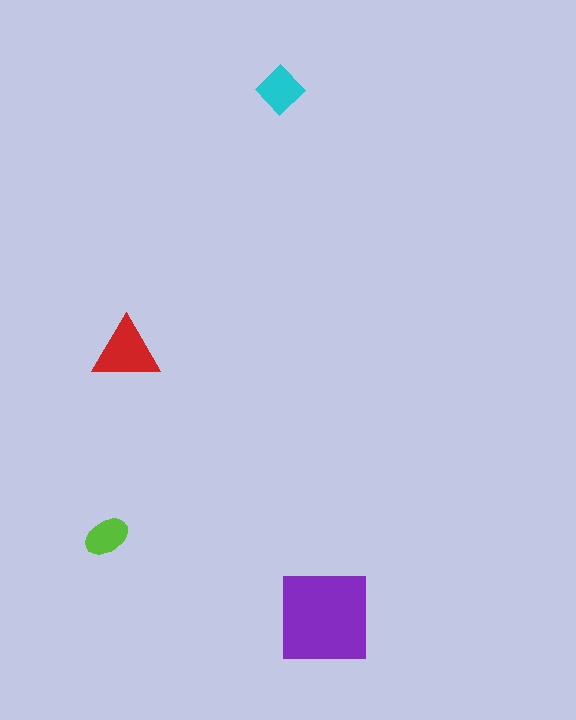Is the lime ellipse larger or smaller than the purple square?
Smaller.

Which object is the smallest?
The lime ellipse.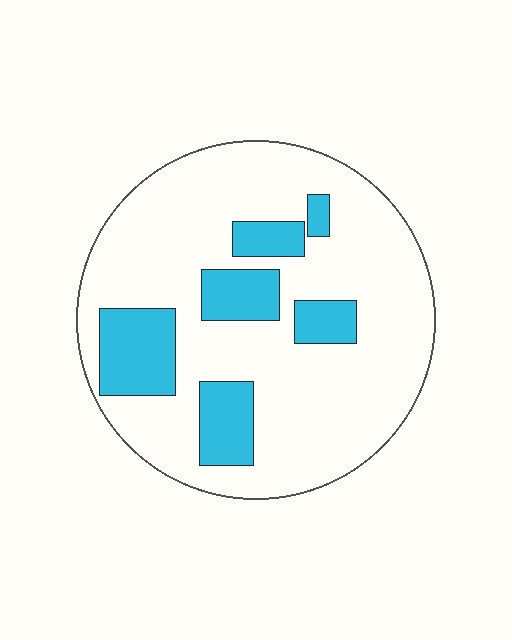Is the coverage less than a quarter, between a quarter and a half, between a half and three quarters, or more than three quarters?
Less than a quarter.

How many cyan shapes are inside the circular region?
6.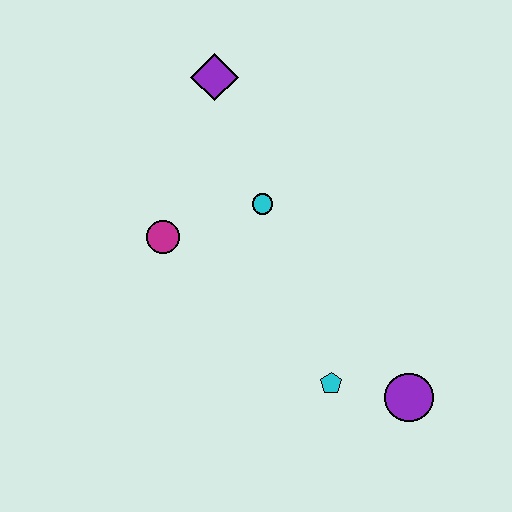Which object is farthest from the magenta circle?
The purple circle is farthest from the magenta circle.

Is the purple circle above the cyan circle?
No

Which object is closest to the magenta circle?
The cyan circle is closest to the magenta circle.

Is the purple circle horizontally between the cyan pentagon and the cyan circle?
No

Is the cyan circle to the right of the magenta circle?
Yes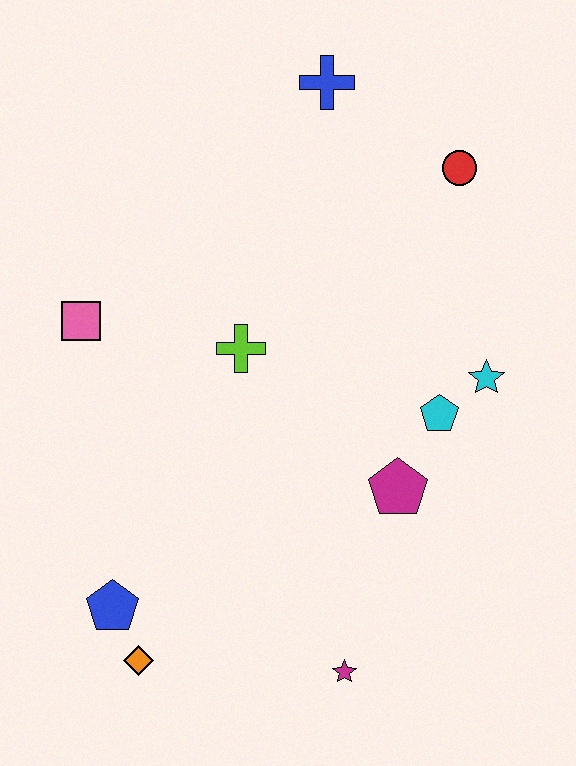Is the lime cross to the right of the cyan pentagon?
No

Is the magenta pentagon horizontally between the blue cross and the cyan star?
Yes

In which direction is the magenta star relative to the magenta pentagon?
The magenta star is below the magenta pentagon.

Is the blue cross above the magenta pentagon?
Yes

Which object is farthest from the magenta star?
The blue cross is farthest from the magenta star.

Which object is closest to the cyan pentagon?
The cyan star is closest to the cyan pentagon.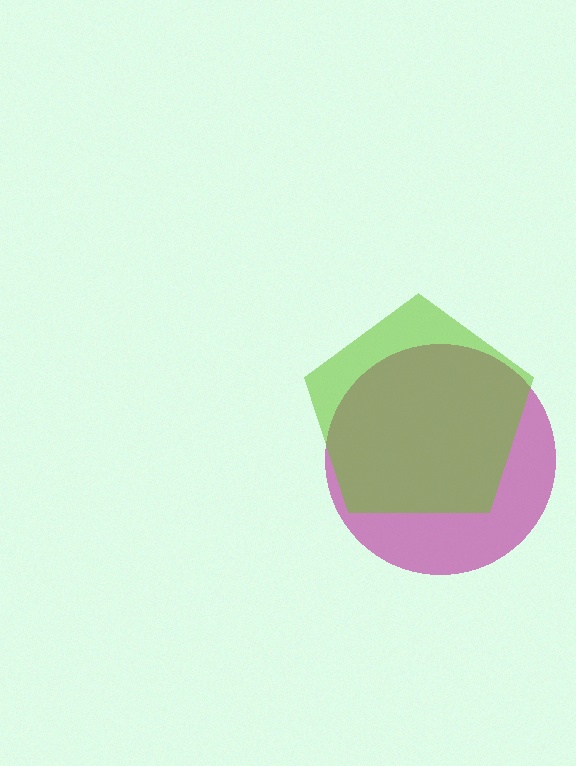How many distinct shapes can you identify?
There are 2 distinct shapes: a magenta circle, a lime pentagon.